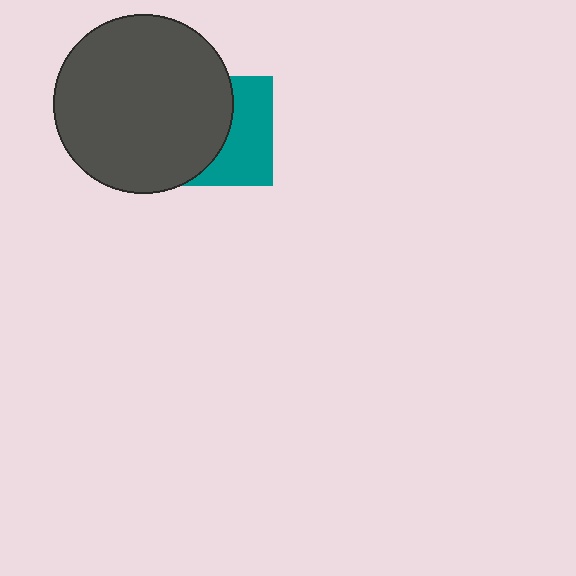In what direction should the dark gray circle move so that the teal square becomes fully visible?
The dark gray circle should move left. That is the shortest direction to clear the overlap and leave the teal square fully visible.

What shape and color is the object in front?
The object in front is a dark gray circle.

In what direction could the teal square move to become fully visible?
The teal square could move right. That would shift it out from behind the dark gray circle entirely.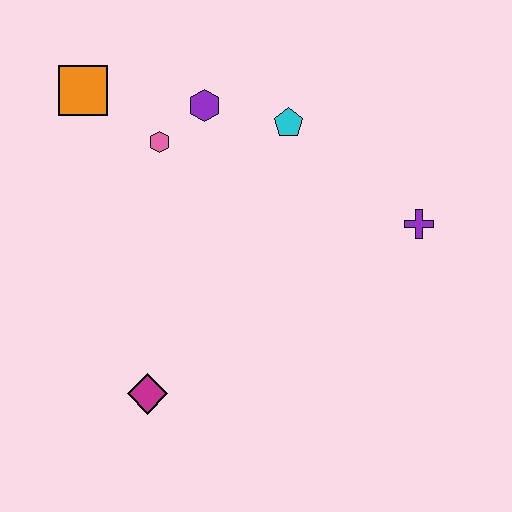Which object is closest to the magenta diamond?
The pink hexagon is closest to the magenta diamond.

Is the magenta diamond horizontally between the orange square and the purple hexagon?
Yes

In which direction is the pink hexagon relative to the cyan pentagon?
The pink hexagon is to the left of the cyan pentagon.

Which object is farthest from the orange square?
The purple cross is farthest from the orange square.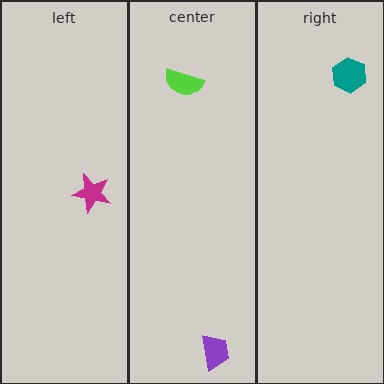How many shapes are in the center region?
2.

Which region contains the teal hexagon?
The right region.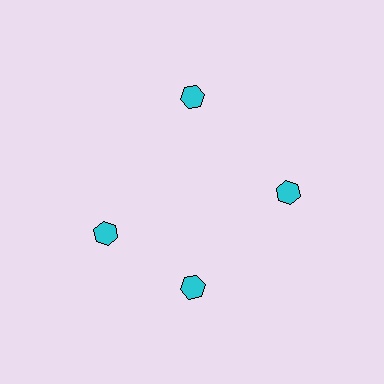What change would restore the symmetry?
The symmetry would be restored by rotating it back into even spacing with its neighbors so that all 4 hexagons sit at equal angles and equal distance from the center.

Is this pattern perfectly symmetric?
No. The 4 cyan hexagons are arranged in a ring, but one element near the 9 o'clock position is rotated out of alignment along the ring, breaking the 4-fold rotational symmetry.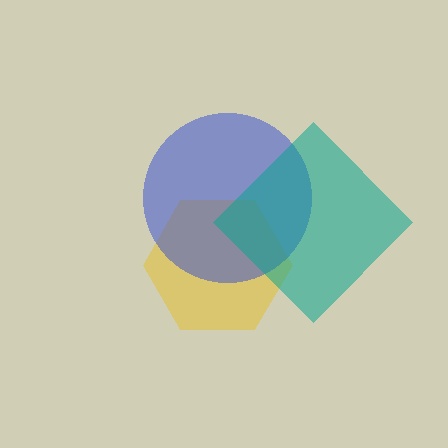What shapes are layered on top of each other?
The layered shapes are: a yellow hexagon, a blue circle, a teal diamond.